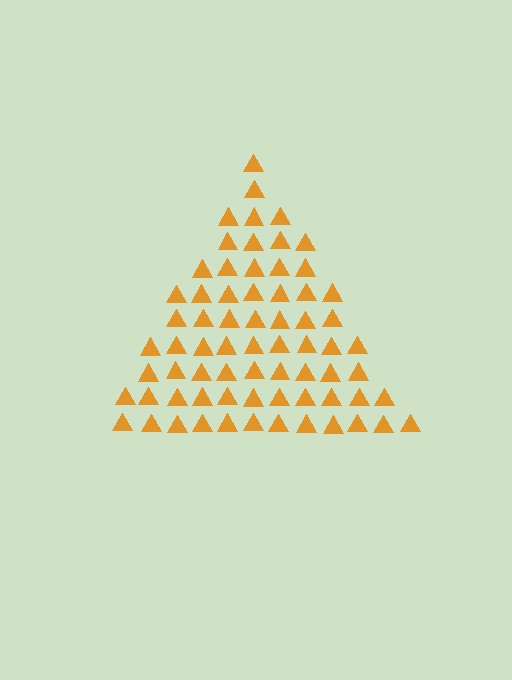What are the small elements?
The small elements are triangles.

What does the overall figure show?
The overall figure shows a triangle.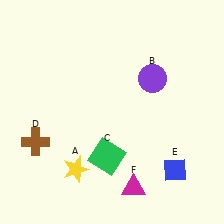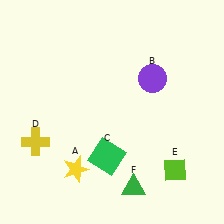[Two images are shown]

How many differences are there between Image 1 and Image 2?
There are 3 differences between the two images.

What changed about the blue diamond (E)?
In Image 1, E is blue. In Image 2, it changed to lime.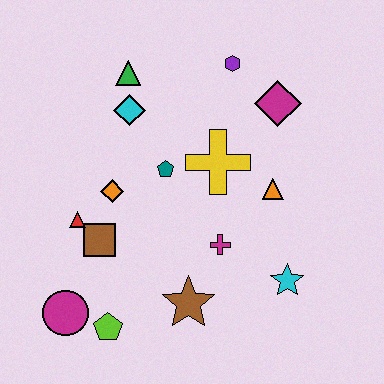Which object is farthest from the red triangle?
The magenta diamond is farthest from the red triangle.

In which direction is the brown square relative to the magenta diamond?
The brown square is to the left of the magenta diamond.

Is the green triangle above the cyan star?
Yes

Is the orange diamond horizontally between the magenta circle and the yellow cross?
Yes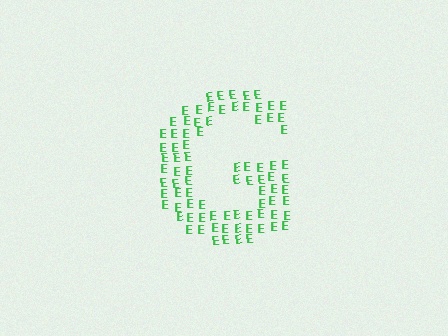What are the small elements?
The small elements are letter E's.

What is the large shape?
The large shape is the letter G.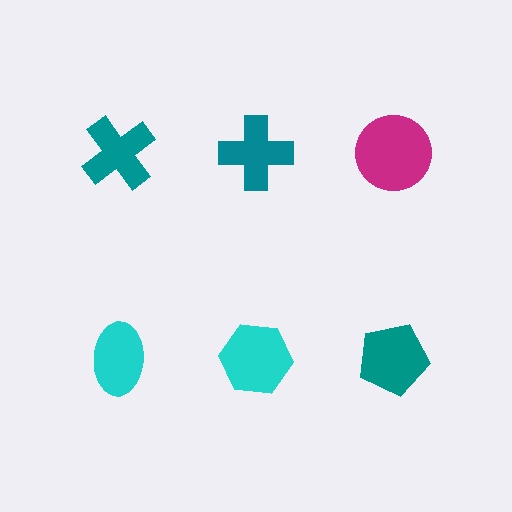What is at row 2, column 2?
A cyan hexagon.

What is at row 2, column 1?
A cyan ellipse.